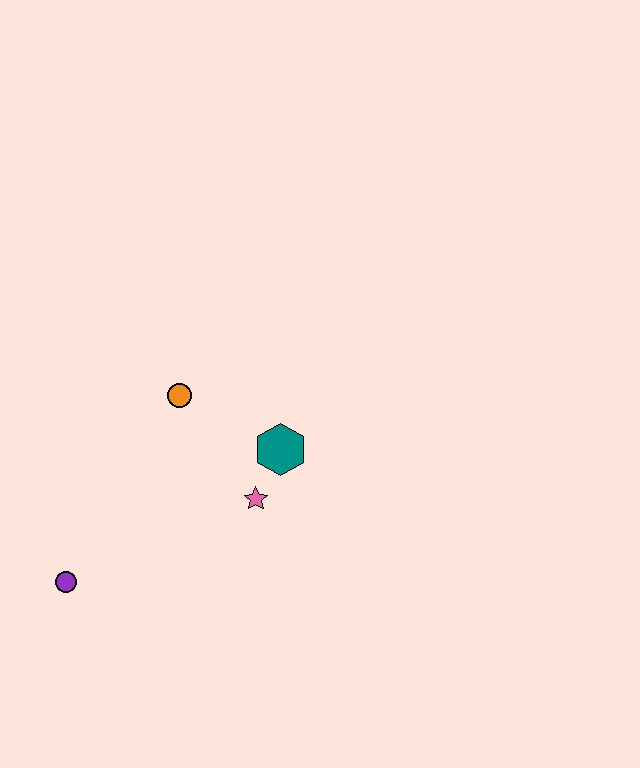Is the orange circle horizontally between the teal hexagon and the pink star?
No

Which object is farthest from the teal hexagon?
The purple circle is farthest from the teal hexagon.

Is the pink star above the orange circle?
No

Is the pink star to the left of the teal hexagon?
Yes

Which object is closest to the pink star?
The teal hexagon is closest to the pink star.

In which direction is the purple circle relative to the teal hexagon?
The purple circle is to the left of the teal hexagon.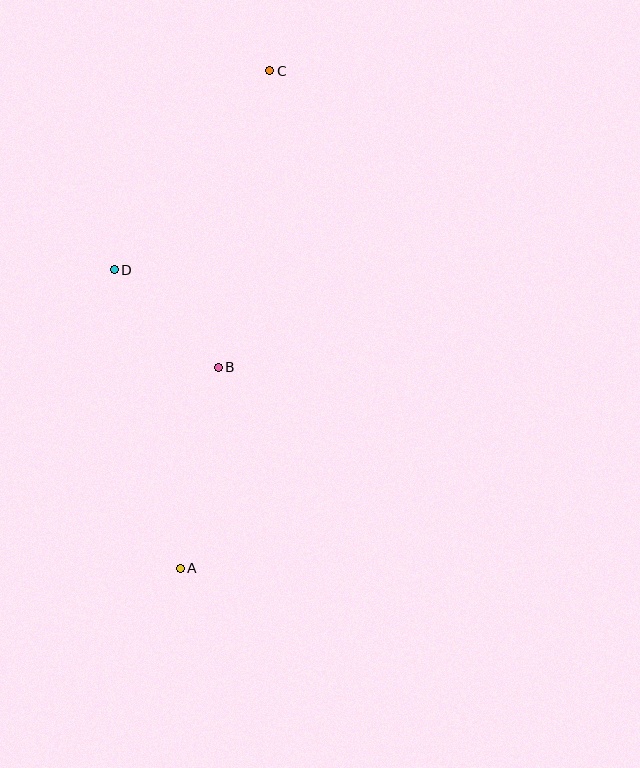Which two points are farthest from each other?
Points A and C are farthest from each other.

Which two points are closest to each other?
Points B and D are closest to each other.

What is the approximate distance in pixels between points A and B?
The distance between A and B is approximately 204 pixels.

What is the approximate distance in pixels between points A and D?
The distance between A and D is approximately 305 pixels.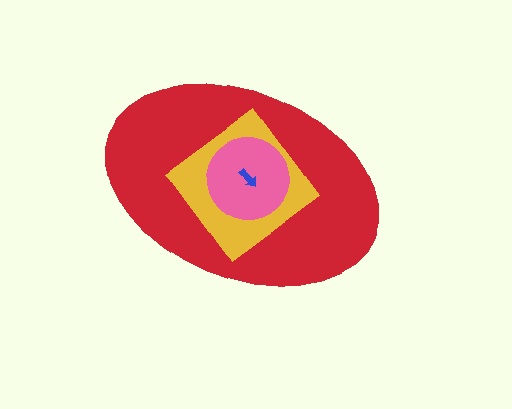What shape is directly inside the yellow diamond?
The pink circle.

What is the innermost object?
The blue arrow.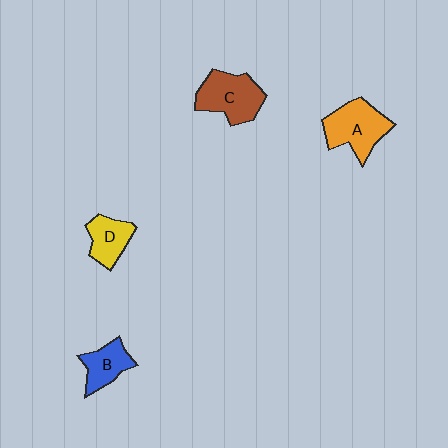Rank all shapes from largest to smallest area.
From largest to smallest: A (orange), C (brown), D (yellow), B (blue).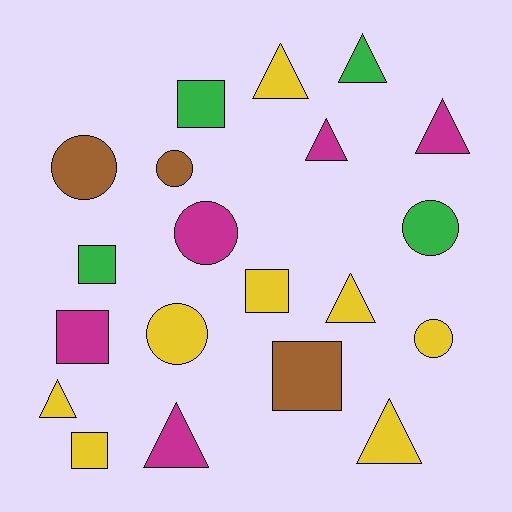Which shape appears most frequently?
Triangle, with 8 objects.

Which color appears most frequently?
Yellow, with 8 objects.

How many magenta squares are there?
There is 1 magenta square.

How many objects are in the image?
There are 20 objects.